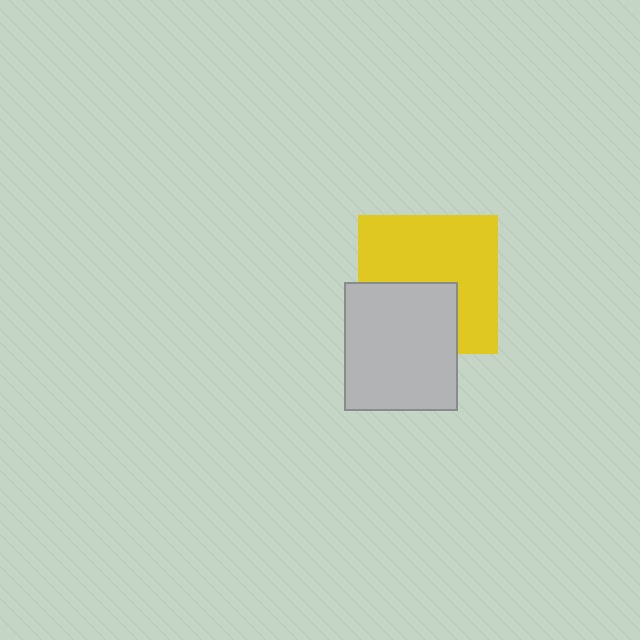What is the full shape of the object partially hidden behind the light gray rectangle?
The partially hidden object is a yellow square.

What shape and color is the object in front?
The object in front is a light gray rectangle.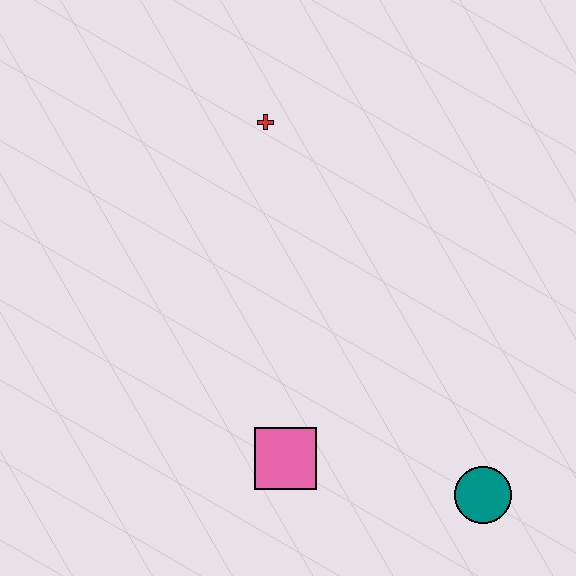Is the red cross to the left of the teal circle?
Yes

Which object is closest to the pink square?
The teal circle is closest to the pink square.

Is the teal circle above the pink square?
No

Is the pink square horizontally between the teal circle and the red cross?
Yes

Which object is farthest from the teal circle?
The red cross is farthest from the teal circle.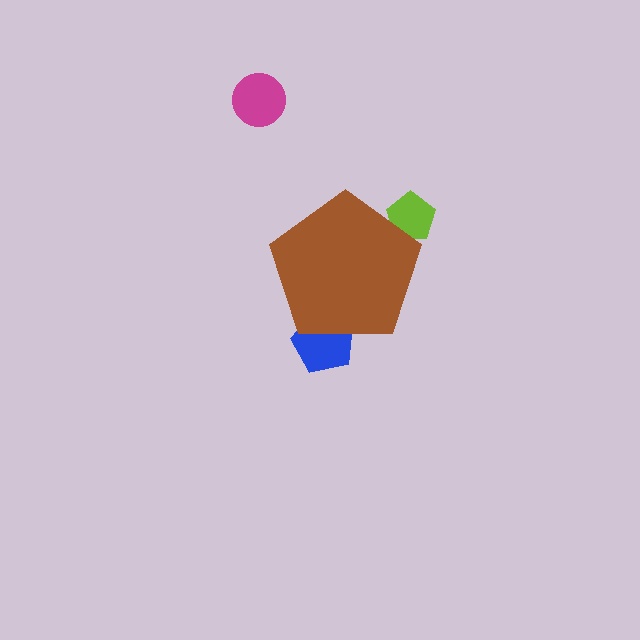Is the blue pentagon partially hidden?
Yes, the blue pentagon is partially hidden behind the brown pentagon.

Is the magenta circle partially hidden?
No, the magenta circle is fully visible.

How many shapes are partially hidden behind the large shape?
2 shapes are partially hidden.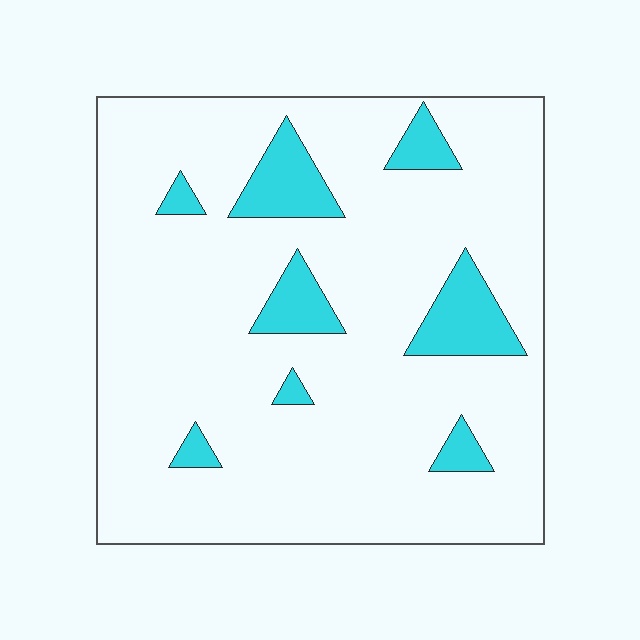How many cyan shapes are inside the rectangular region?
8.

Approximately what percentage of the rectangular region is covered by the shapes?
Approximately 15%.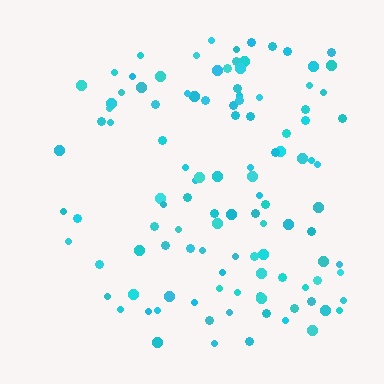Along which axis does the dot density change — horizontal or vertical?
Horizontal.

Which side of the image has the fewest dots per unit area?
The left.